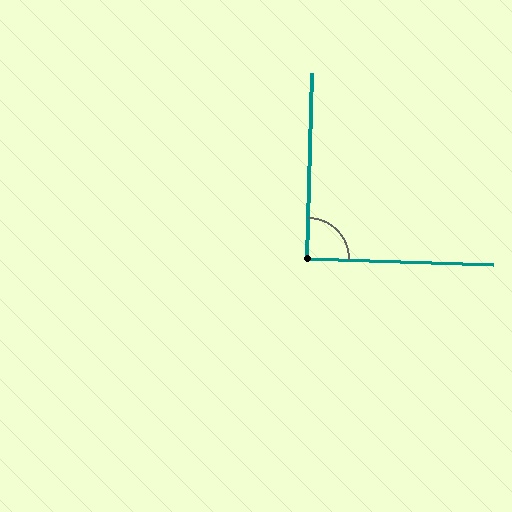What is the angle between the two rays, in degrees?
Approximately 91 degrees.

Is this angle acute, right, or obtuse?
It is approximately a right angle.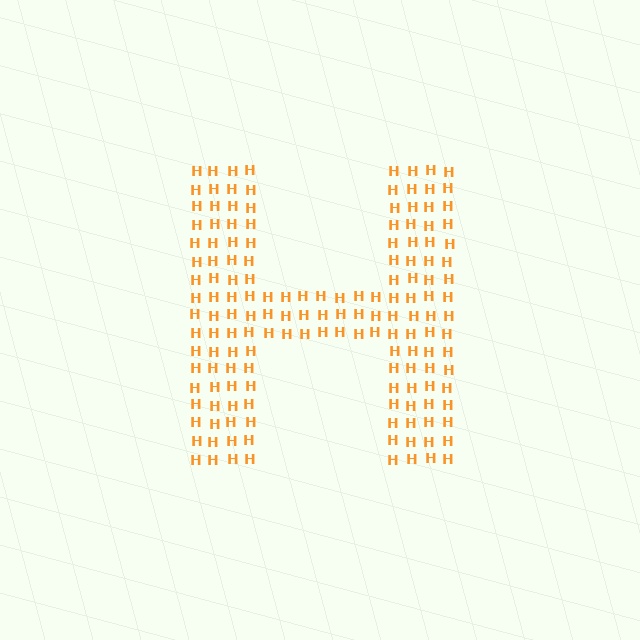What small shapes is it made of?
It is made of small letter H's.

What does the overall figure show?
The overall figure shows the letter H.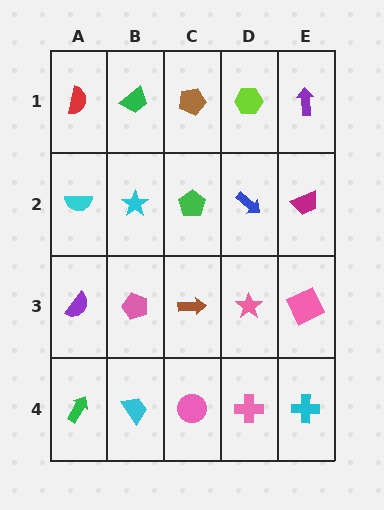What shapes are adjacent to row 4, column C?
A brown arrow (row 3, column C), a cyan trapezoid (row 4, column B), a pink cross (row 4, column D).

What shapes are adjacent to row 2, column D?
A lime hexagon (row 1, column D), a pink star (row 3, column D), a green pentagon (row 2, column C), a magenta trapezoid (row 2, column E).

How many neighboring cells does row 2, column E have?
3.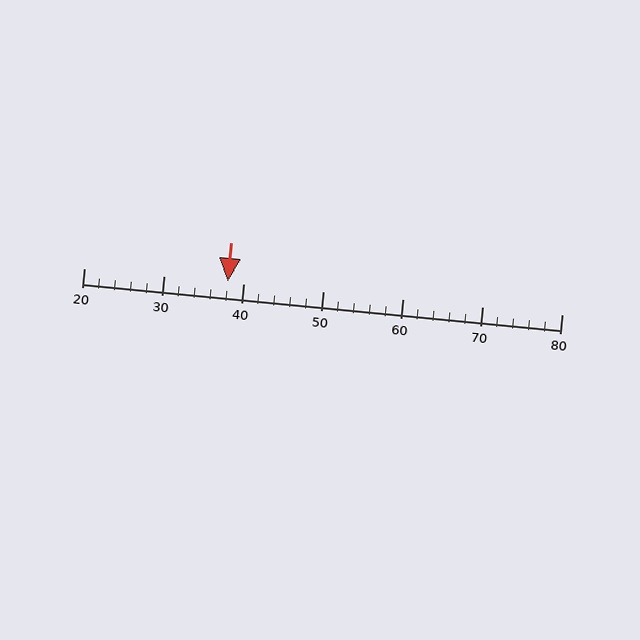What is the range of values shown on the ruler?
The ruler shows values from 20 to 80.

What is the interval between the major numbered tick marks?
The major tick marks are spaced 10 units apart.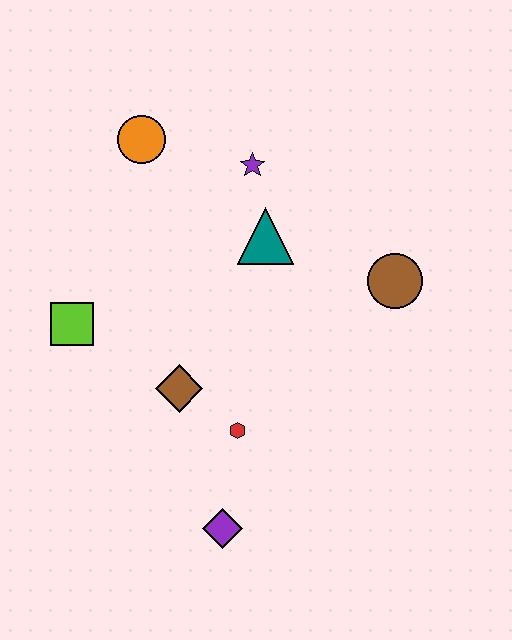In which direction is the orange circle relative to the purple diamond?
The orange circle is above the purple diamond.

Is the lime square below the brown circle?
Yes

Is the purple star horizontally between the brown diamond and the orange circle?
No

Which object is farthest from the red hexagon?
The orange circle is farthest from the red hexagon.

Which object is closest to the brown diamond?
The red hexagon is closest to the brown diamond.